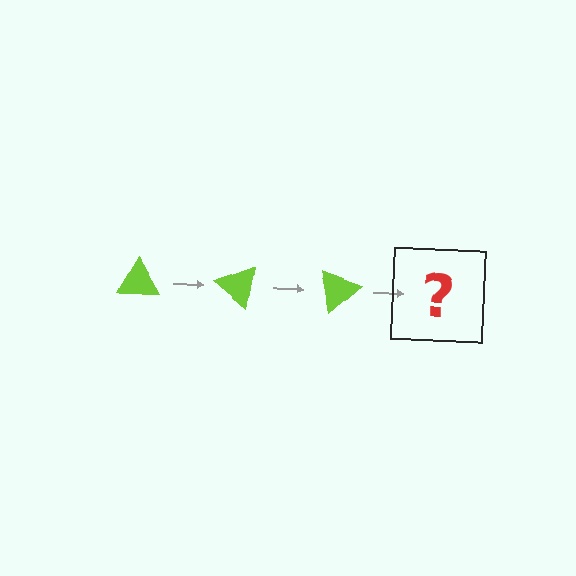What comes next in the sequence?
The next element should be a lime triangle rotated 120 degrees.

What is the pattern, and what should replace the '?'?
The pattern is that the triangle rotates 40 degrees each step. The '?' should be a lime triangle rotated 120 degrees.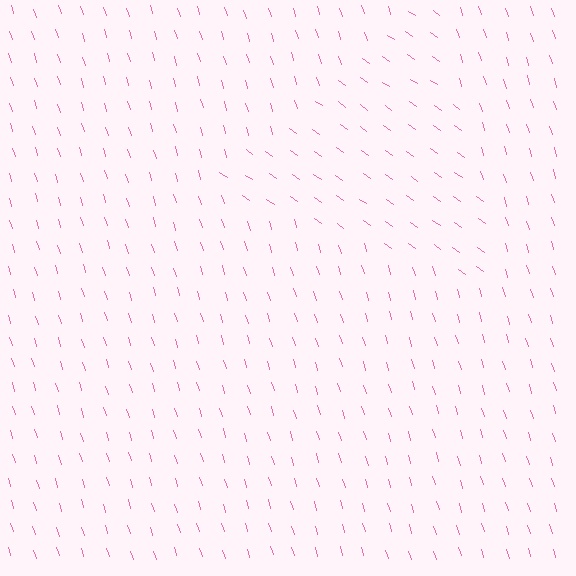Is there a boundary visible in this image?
Yes, there is a texture boundary formed by a change in line orientation.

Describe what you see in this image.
The image is filled with small pink line segments. A triangle region in the image has lines oriented differently from the surrounding lines, creating a visible texture boundary.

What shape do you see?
I see a triangle.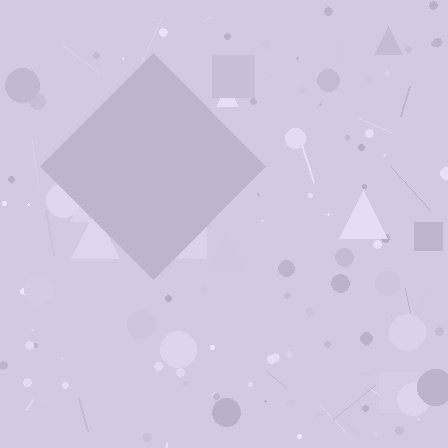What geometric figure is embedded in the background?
A diamond is embedded in the background.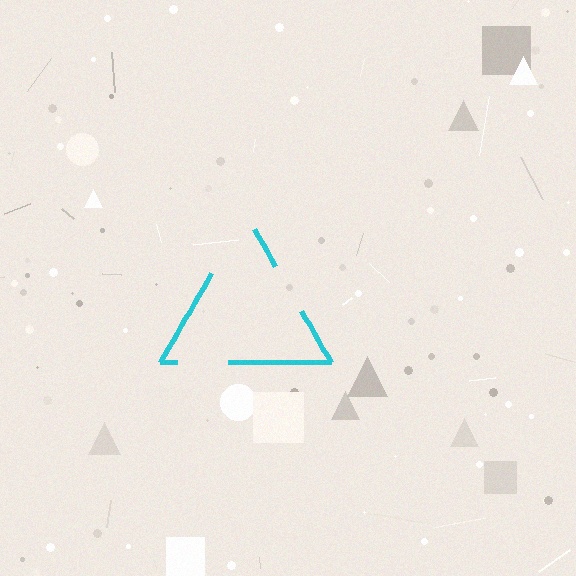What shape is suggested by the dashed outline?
The dashed outline suggests a triangle.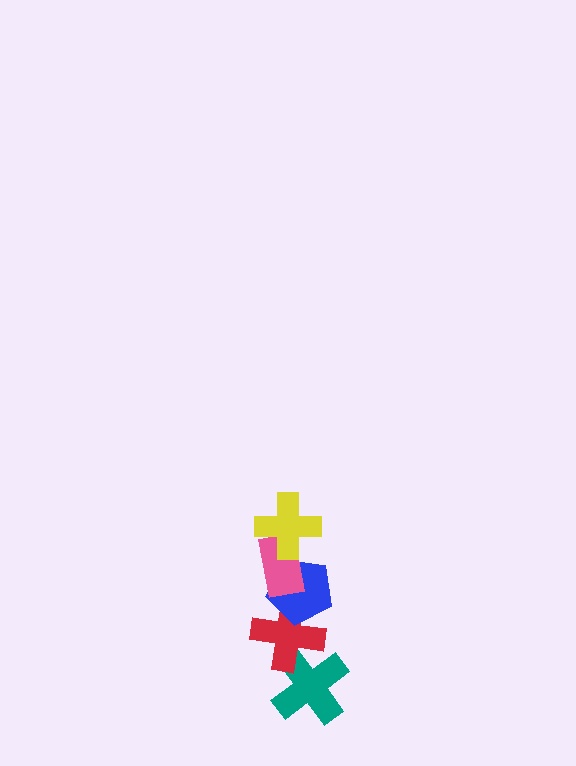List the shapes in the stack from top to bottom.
From top to bottom: the yellow cross, the pink rectangle, the blue pentagon, the red cross, the teal cross.